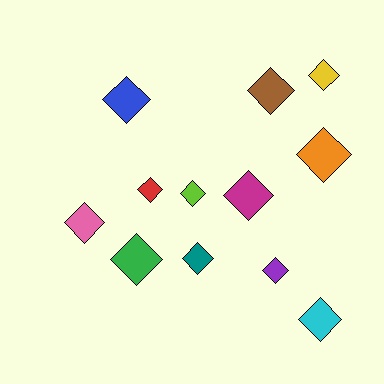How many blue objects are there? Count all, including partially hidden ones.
There is 1 blue object.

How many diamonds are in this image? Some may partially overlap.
There are 12 diamonds.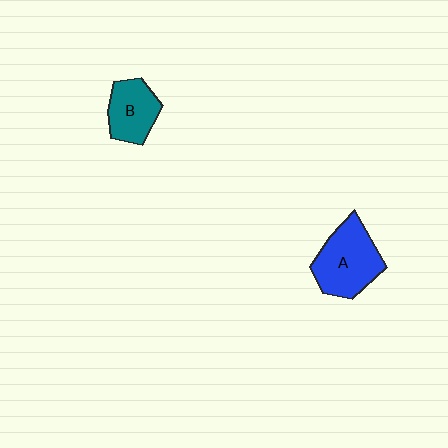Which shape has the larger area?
Shape A (blue).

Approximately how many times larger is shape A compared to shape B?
Approximately 1.5 times.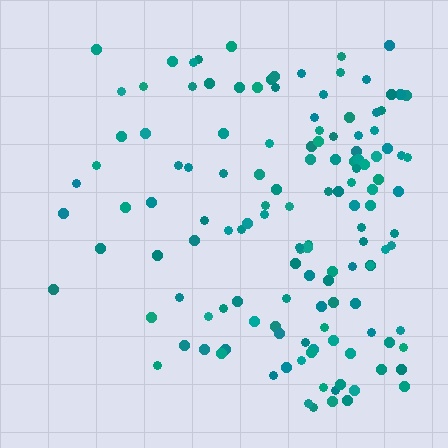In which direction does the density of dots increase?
From left to right, with the right side densest.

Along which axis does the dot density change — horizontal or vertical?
Horizontal.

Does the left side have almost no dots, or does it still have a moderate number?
Still a moderate number, just noticeably fewer than the right.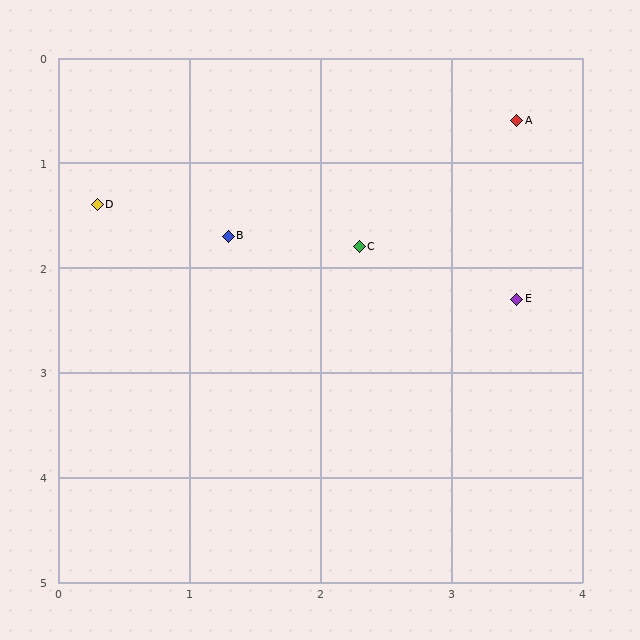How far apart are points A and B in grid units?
Points A and B are about 2.5 grid units apart.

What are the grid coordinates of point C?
Point C is at approximately (2.3, 1.8).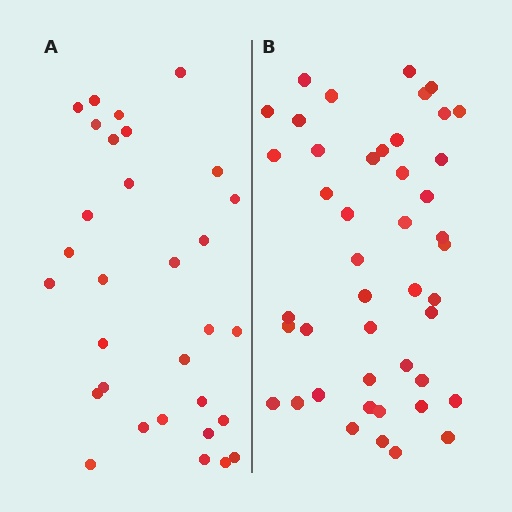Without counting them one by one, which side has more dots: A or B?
Region B (the right region) has more dots.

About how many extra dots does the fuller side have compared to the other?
Region B has approximately 15 more dots than region A.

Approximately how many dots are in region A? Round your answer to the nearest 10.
About 30 dots. (The exact count is 31, which rounds to 30.)